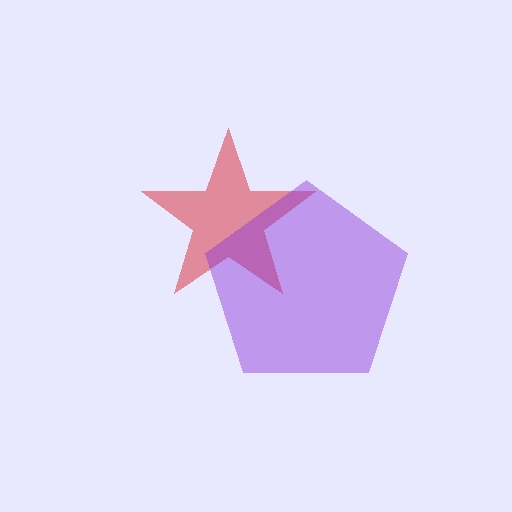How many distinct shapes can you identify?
There are 2 distinct shapes: a red star, a purple pentagon.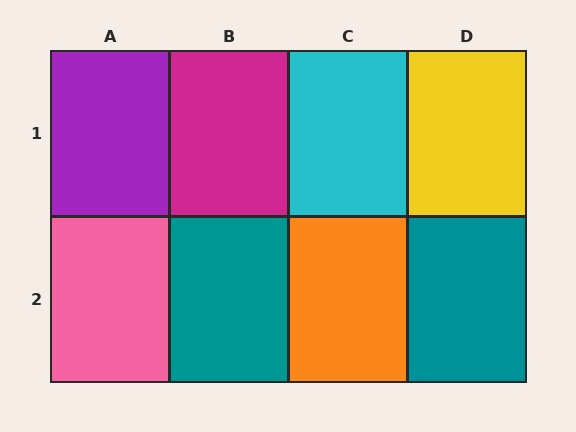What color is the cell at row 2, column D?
Teal.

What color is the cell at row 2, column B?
Teal.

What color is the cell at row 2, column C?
Orange.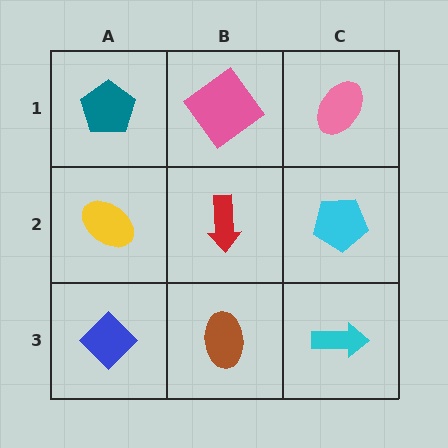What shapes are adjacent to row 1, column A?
A yellow ellipse (row 2, column A), a pink diamond (row 1, column B).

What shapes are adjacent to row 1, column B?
A red arrow (row 2, column B), a teal pentagon (row 1, column A), a pink ellipse (row 1, column C).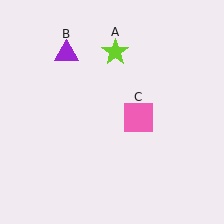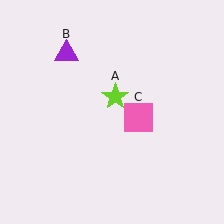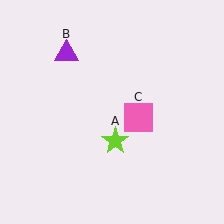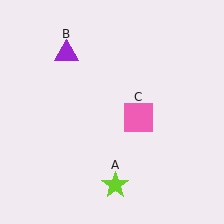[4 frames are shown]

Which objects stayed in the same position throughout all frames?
Purple triangle (object B) and pink square (object C) remained stationary.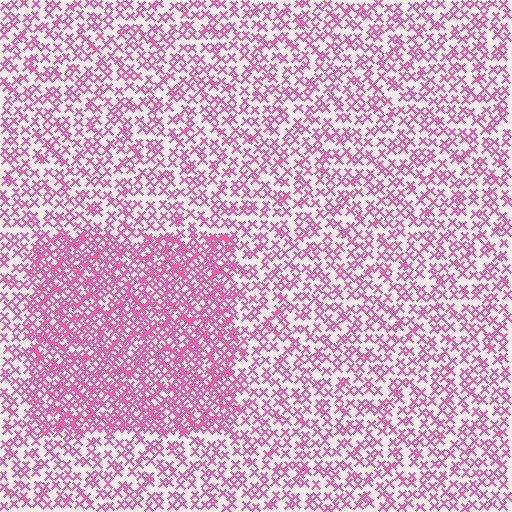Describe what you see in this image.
The image contains small pink elements arranged at two different densities. A rectangle-shaped region is visible where the elements are more densely packed than the surrounding area.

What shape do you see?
I see a rectangle.